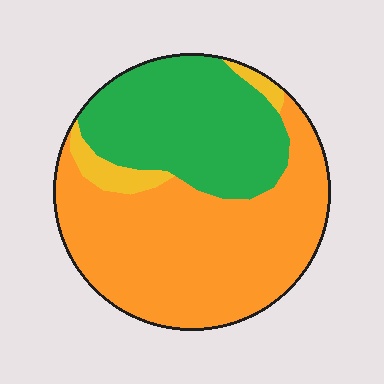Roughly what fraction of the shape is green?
Green covers around 35% of the shape.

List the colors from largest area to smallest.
From largest to smallest: orange, green, yellow.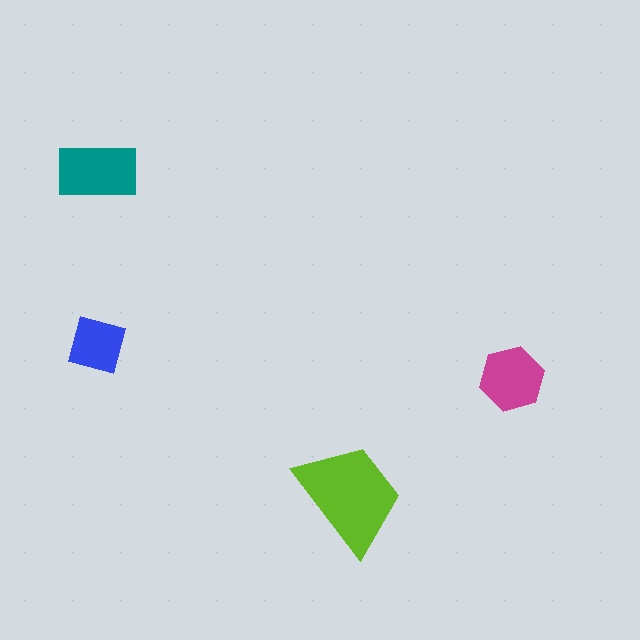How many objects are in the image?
There are 4 objects in the image.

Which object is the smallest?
The blue square.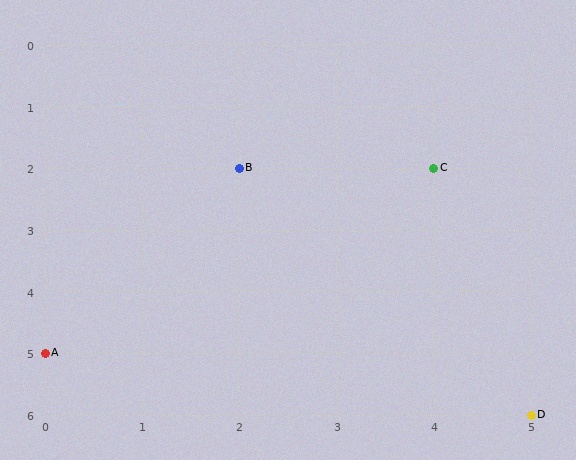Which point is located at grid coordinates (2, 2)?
Point B is at (2, 2).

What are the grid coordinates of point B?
Point B is at grid coordinates (2, 2).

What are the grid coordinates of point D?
Point D is at grid coordinates (5, 6).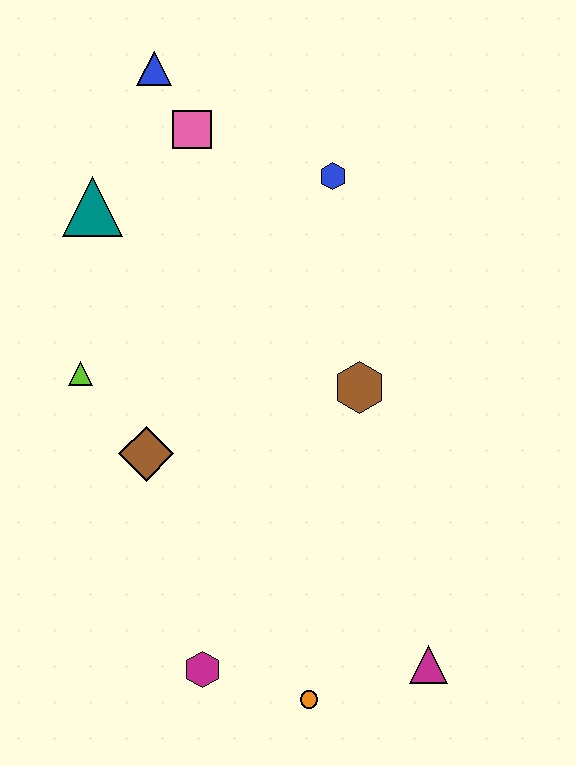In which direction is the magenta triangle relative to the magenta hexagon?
The magenta triangle is to the right of the magenta hexagon.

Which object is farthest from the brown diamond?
The blue triangle is farthest from the brown diamond.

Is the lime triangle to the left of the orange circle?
Yes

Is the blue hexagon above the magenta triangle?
Yes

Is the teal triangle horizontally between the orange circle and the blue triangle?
No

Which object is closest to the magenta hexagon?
The orange circle is closest to the magenta hexagon.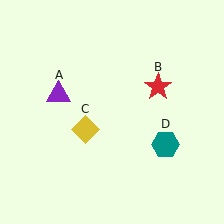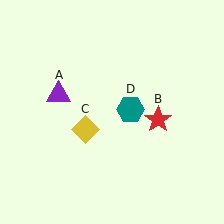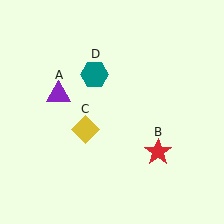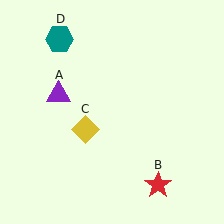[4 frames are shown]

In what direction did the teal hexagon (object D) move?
The teal hexagon (object D) moved up and to the left.